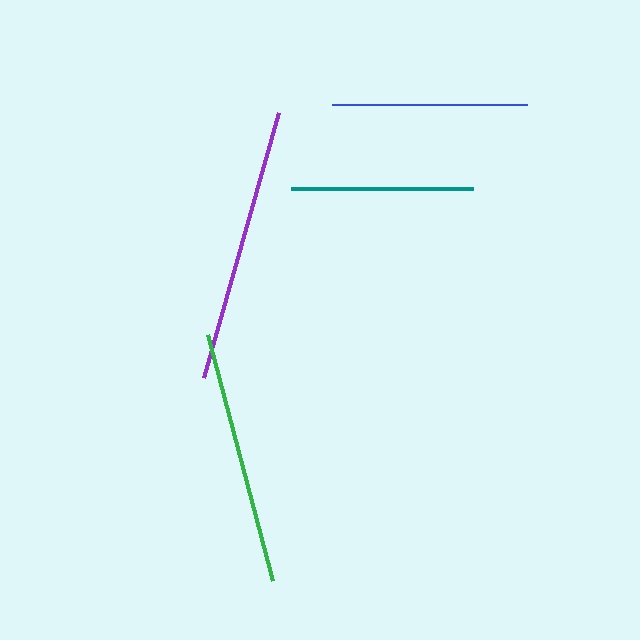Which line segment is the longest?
The purple line is the longest at approximately 276 pixels.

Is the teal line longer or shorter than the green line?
The green line is longer than the teal line.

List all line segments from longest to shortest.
From longest to shortest: purple, green, blue, teal.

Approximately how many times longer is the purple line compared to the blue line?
The purple line is approximately 1.4 times the length of the blue line.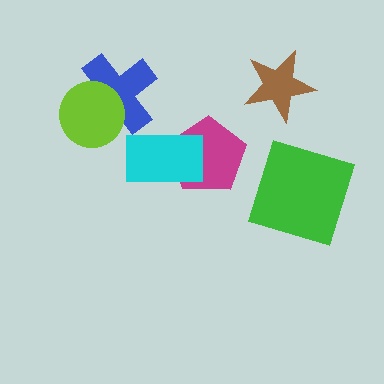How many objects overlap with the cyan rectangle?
1 object overlaps with the cyan rectangle.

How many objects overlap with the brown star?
0 objects overlap with the brown star.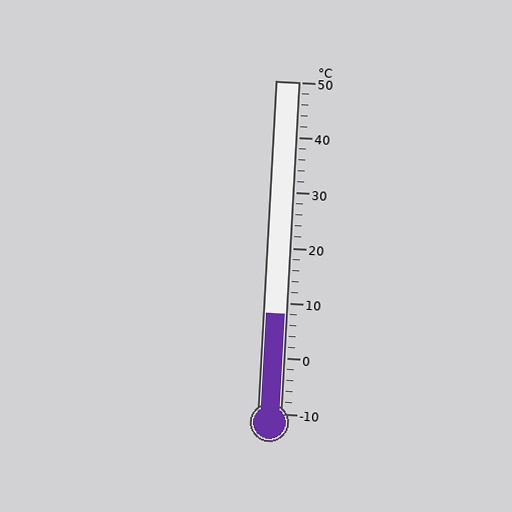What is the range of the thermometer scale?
The thermometer scale ranges from -10°C to 50°C.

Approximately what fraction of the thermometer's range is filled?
The thermometer is filled to approximately 30% of its range.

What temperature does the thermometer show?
The thermometer shows approximately 8°C.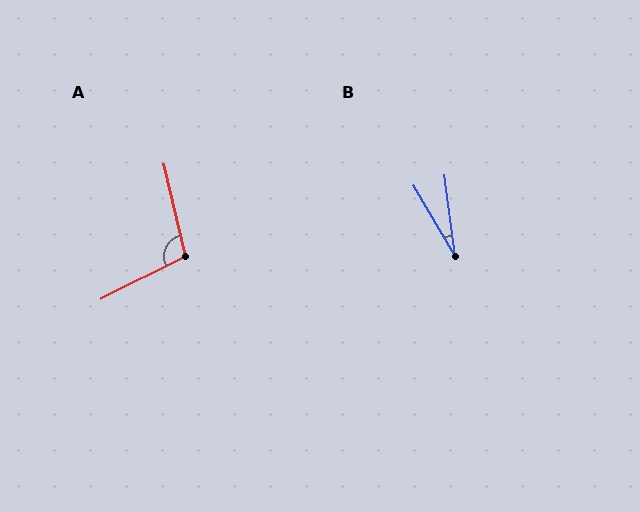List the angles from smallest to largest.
B (23°), A (103°).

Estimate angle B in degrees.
Approximately 23 degrees.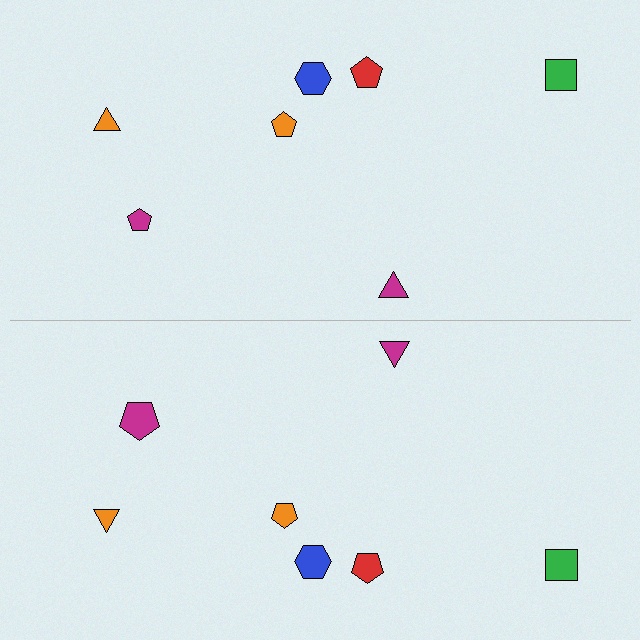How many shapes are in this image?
There are 14 shapes in this image.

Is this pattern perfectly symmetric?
No, the pattern is not perfectly symmetric. The magenta pentagon on the bottom side has a different size than its mirror counterpart.